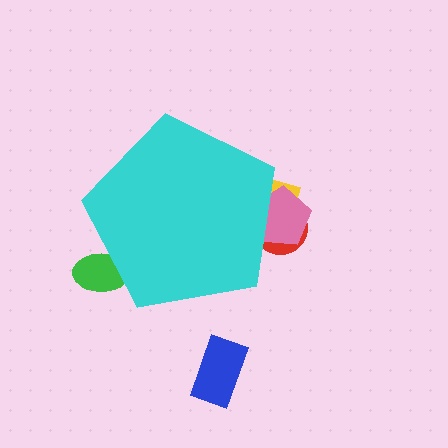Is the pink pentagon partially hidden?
Yes, the pink pentagon is partially hidden behind the cyan pentagon.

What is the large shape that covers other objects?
A cyan pentagon.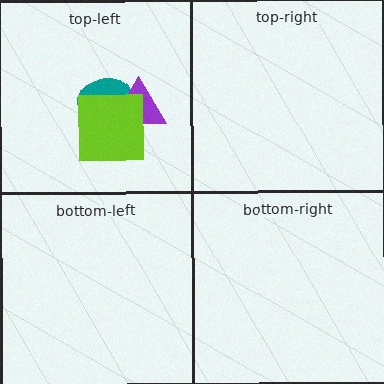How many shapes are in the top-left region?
3.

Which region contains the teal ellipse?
The top-left region.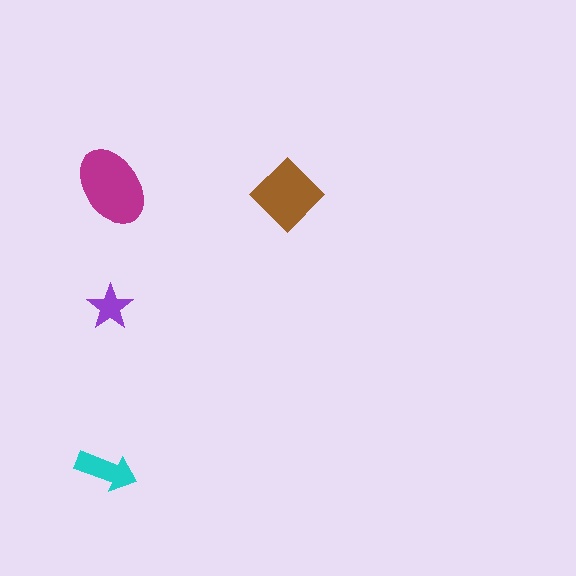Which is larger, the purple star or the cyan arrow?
The cyan arrow.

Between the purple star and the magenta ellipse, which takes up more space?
The magenta ellipse.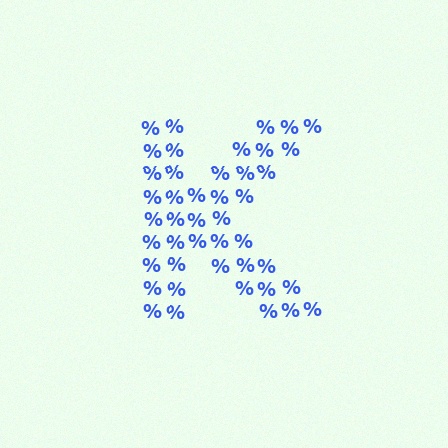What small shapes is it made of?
It is made of small percent signs.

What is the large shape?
The large shape is the letter K.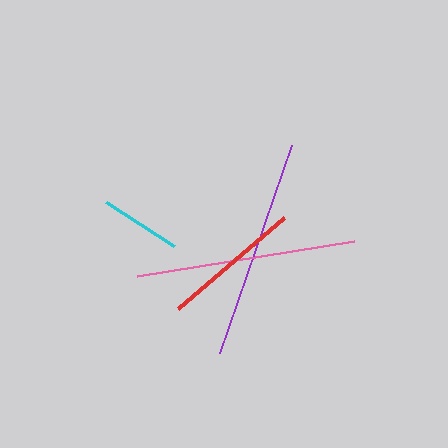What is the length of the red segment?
The red segment is approximately 140 pixels long.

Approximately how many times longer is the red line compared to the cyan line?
The red line is approximately 1.7 times the length of the cyan line.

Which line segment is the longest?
The pink line is the longest at approximately 220 pixels.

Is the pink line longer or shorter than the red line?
The pink line is longer than the red line.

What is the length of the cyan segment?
The cyan segment is approximately 80 pixels long.